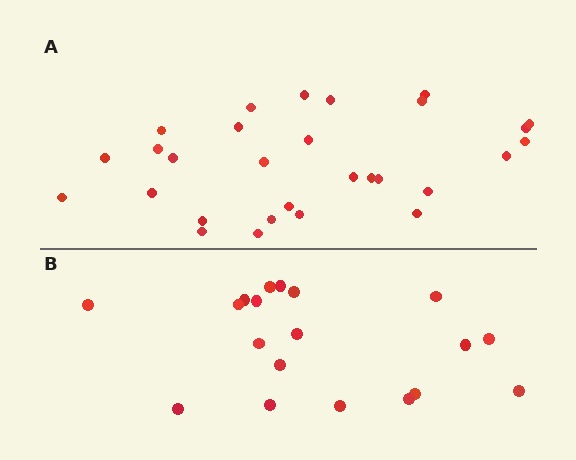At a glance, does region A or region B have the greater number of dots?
Region A (the top region) has more dots.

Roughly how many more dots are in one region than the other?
Region A has roughly 10 or so more dots than region B.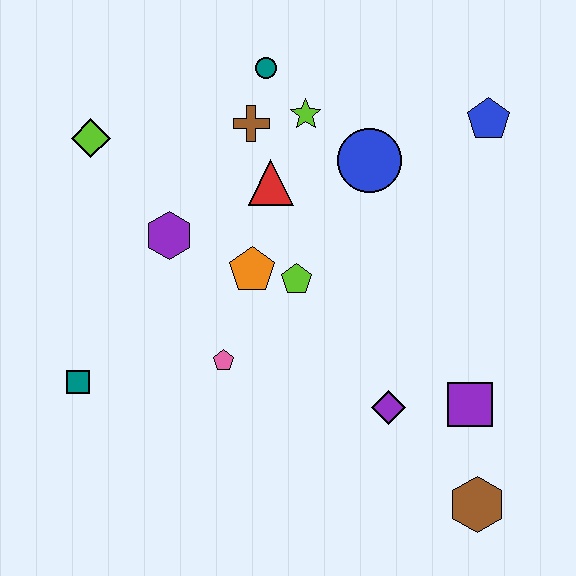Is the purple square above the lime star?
No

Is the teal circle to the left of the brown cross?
No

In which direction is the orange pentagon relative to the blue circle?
The orange pentagon is to the left of the blue circle.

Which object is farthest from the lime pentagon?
The brown hexagon is farthest from the lime pentagon.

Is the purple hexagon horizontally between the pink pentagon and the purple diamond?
No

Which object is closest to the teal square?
The pink pentagon is closest to the teal square.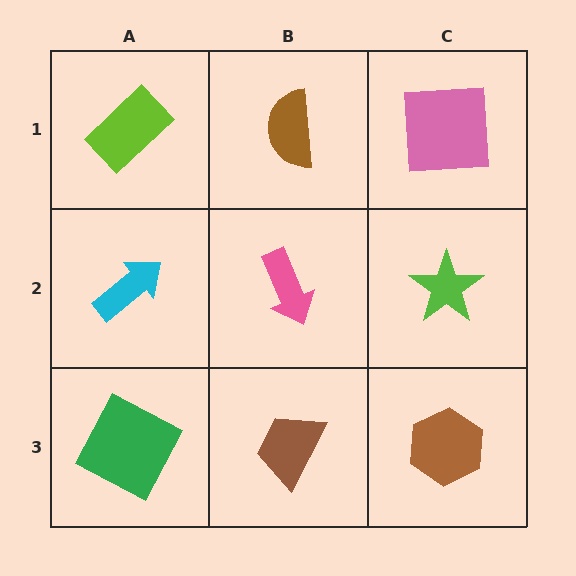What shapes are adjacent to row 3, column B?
A pink arrow (row 2, column B), a green square (row 3, column A), a brown hexagon (row 3, column C).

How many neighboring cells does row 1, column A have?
2.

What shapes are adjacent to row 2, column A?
A lime rectangle (row 1, column A), a green square (row 3, column A), a pink arrow (row 2, column B).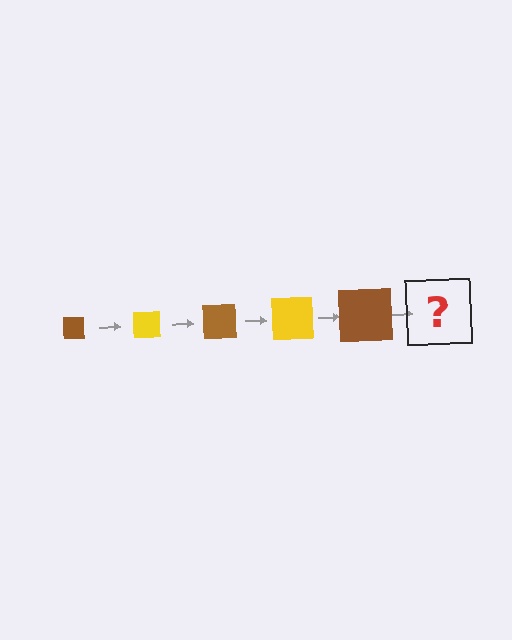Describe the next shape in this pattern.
It should be a yellow square, larger than the previous one.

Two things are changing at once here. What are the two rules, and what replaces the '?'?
The two rules are that the square grows larger each step and the color cycles through brown and yellow. The '?' should be a yellow square, larger than the previous one.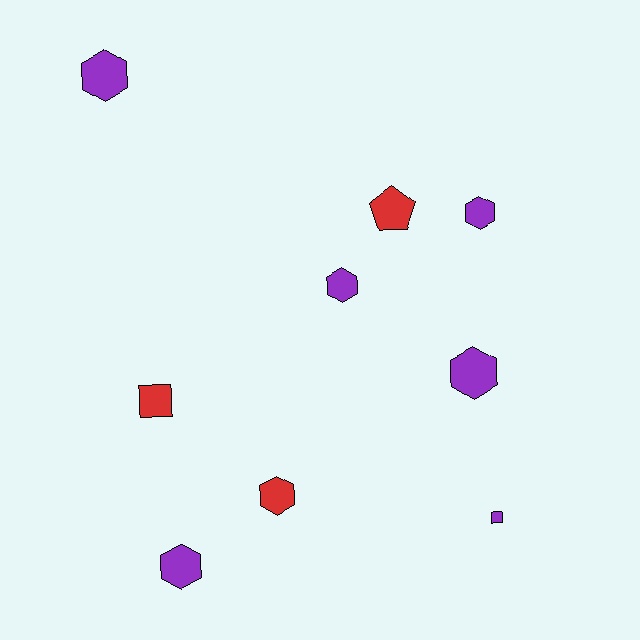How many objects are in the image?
There are 9 objects.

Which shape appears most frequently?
Hexagon, with 6 objects.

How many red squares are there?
There is 1 red square.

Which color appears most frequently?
Purple, with 6 objects.